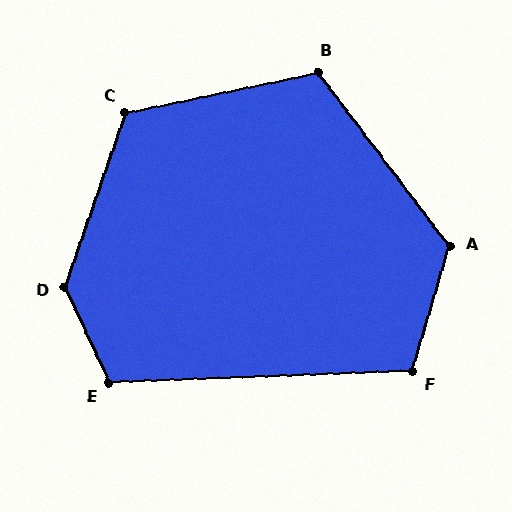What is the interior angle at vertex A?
Approximately 126 degrees (obtuse).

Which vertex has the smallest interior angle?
F, at approximately 109 degrees.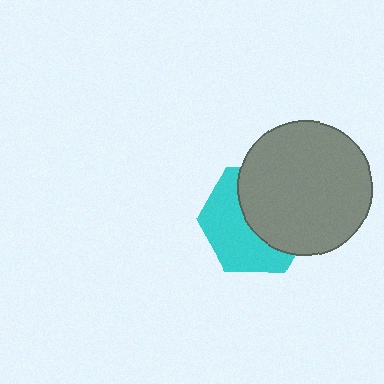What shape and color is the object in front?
The object in front is a gray circle.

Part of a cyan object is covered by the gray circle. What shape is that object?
It is a hexagon.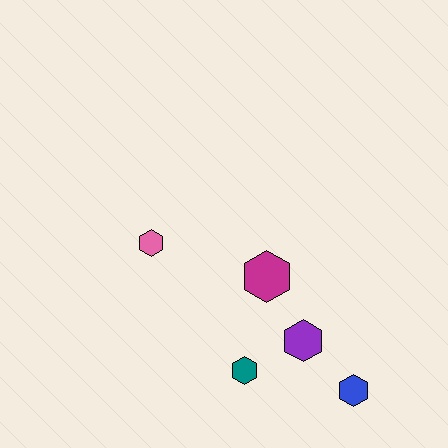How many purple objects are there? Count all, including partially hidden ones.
There is 1 purple object.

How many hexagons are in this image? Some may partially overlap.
There are 5 hexagons.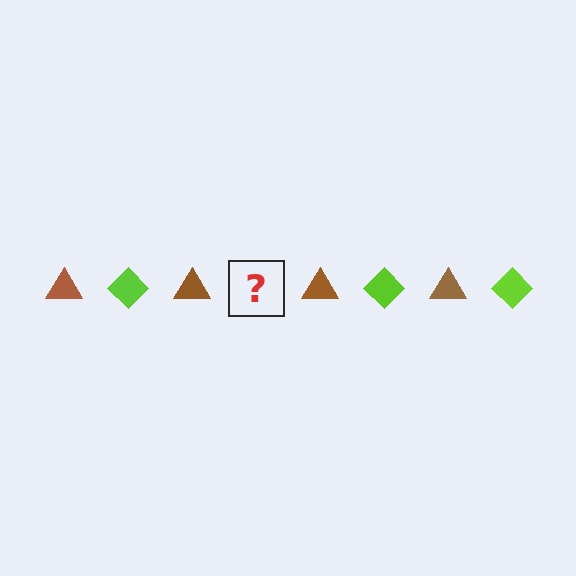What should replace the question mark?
The question mark should be replaced with a lime diamond.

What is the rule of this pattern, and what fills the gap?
The rule is that the pattern alternates between brown triangle and lime diamond. The gap should be filled with a lime diamond.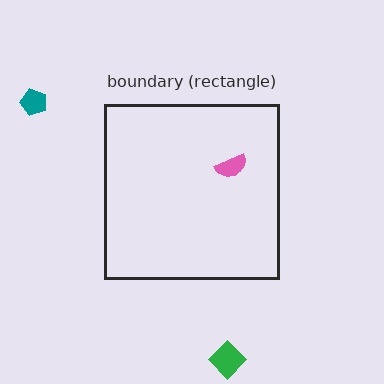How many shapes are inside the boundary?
1 inside, 2 outside.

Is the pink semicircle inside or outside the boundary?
Inside.